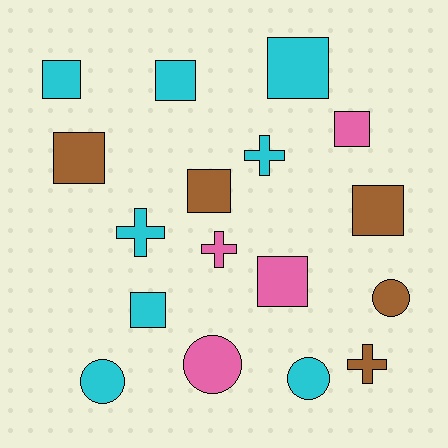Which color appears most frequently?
Cyan, with 8 objects.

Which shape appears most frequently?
Square, with 9 objects.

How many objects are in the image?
There are 17 objects.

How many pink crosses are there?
There is 1 pink cross.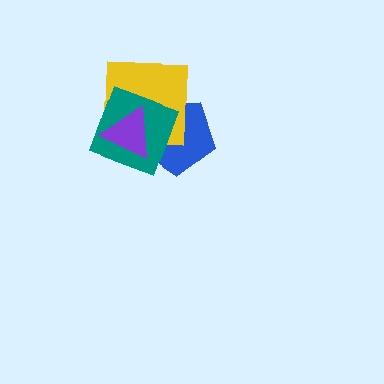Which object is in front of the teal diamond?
The purple triangle is in front of the teal diamond.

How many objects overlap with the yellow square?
3 objects overlap with the yellow square.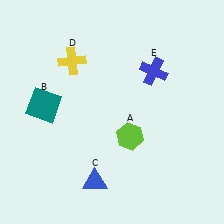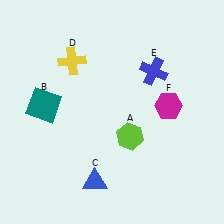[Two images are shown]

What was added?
A magenta hexagon (F) was added in Image 2.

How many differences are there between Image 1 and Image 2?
There is 1 difference between the two images.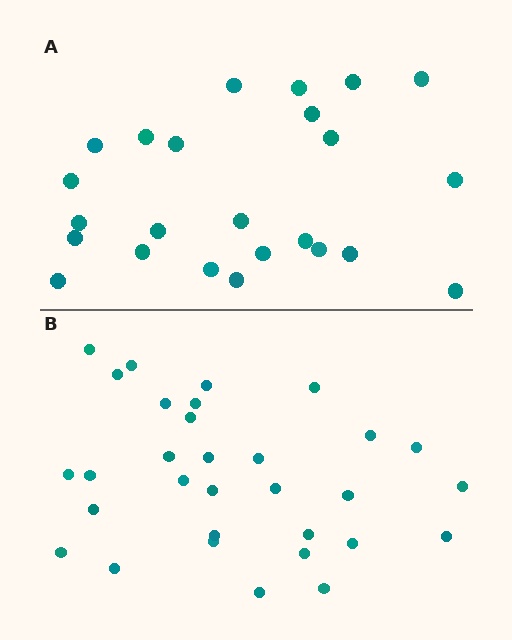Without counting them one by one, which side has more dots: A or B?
Region B (the bottom region) has more dots.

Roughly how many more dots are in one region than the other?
Region B has roughly 8 or so more dots than region A.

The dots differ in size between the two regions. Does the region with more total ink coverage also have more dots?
No. Region A has more total ink coverage because its dots are larger, but region B actually contains more individual dots. Total area can be misleading — the number of items is what matters here.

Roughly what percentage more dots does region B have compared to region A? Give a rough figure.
About 30% more.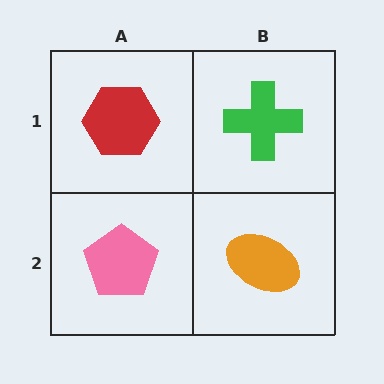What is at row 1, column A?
A red hexagon.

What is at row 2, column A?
A pink pentagon.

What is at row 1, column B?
A green cross.